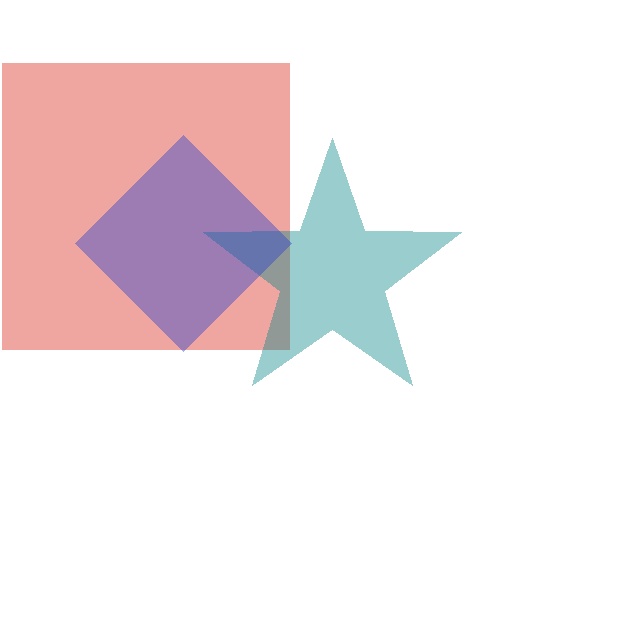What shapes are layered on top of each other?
The layered shapes are: a red square, a teal star, a blue diamond.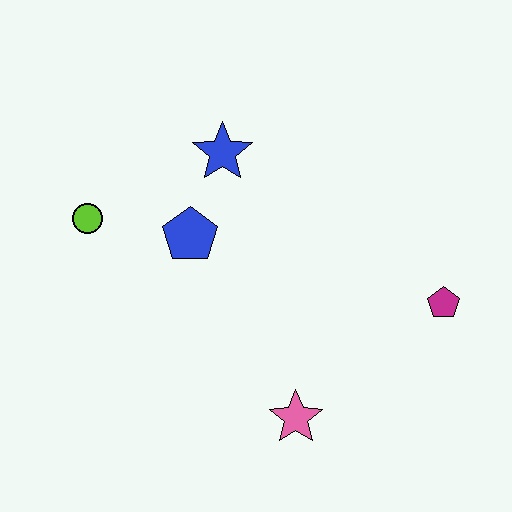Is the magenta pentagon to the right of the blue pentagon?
Yes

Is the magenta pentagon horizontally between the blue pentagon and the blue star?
No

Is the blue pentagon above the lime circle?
No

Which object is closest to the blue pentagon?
The blue star is closest to the blue pentagon.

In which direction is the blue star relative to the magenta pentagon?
The blue star is to the left of the magenta pentagon.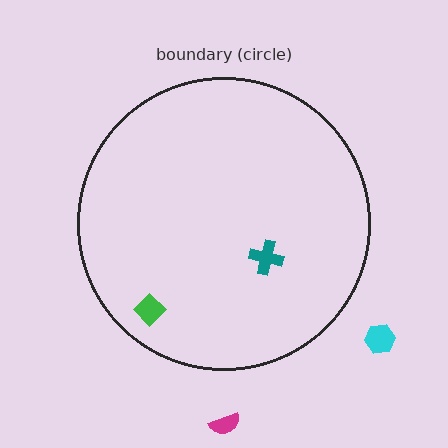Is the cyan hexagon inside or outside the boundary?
Outside.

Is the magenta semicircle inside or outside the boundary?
Outside.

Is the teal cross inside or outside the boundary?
Inside.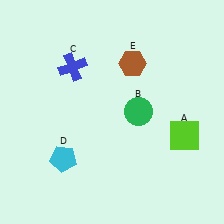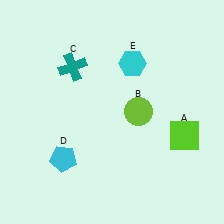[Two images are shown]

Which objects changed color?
B changed from green to lime. C changed from blue to teal. E changed from brown to cyan.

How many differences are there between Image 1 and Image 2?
There are 3 differences between the two images.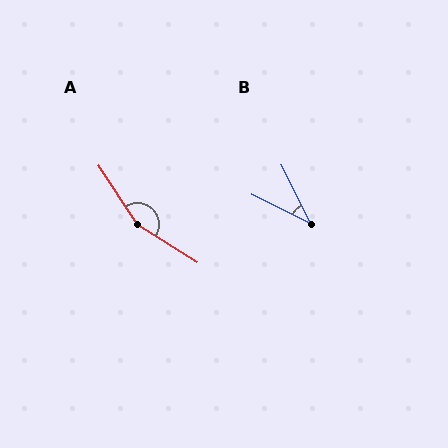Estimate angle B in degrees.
Approximately 37 degrees.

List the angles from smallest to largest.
B (37°), A (156°).